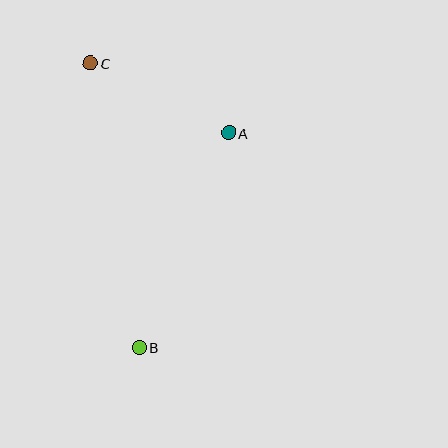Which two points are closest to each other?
Points A and C are closest to each other.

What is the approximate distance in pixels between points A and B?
The distance between A and B is approximately 232 pixels.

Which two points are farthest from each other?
Points B and C are farthest from each other.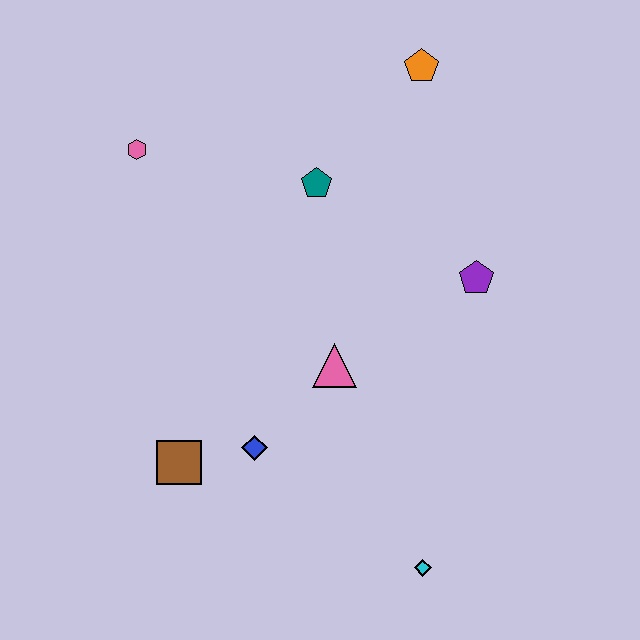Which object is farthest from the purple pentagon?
The pink hexagon is farthest from the purple pentagon.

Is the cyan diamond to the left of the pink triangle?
No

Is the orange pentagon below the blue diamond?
No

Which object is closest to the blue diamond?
The brown square is closest to the blue diamond.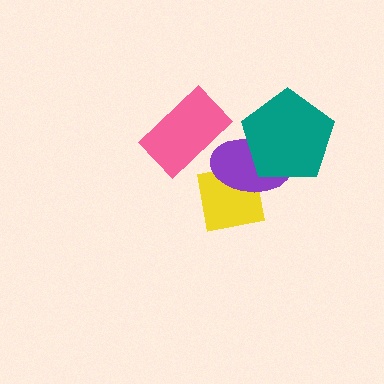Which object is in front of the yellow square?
The purple ellipse is in front of the yellow square.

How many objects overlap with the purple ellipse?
3 objects overlap with the purple ellipse.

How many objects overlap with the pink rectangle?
1 object overlaps with the pink rectangle.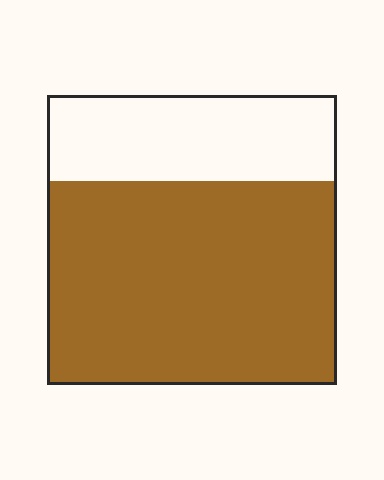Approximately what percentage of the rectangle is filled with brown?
Approximately 70%.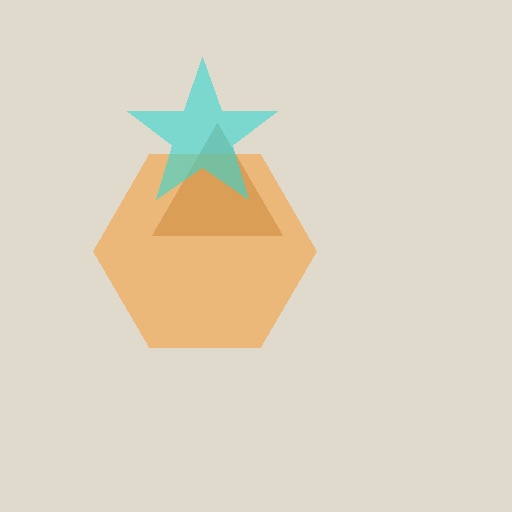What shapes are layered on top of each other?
The layered shapes are: a brown triangle, an orange hexagon, a cyan star.